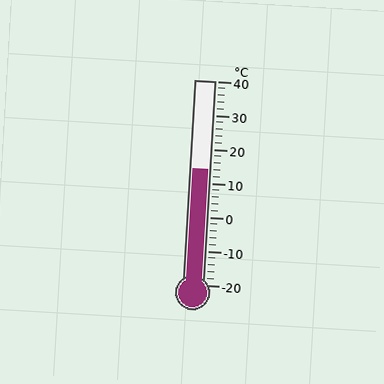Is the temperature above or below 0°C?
The temperature is above 0°C.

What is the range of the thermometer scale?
The thermometer scale ranges from -20°C to 40°C.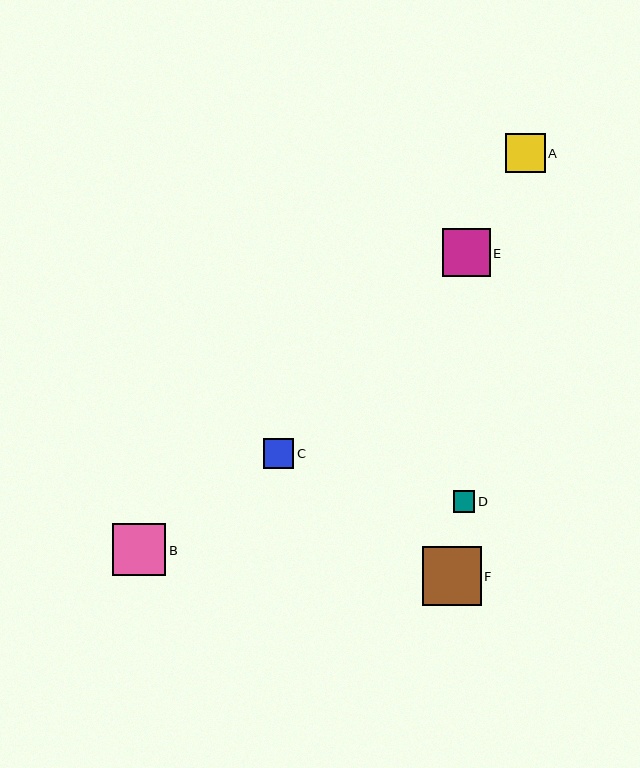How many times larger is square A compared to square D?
Square A is approximately 1.8 times the size of square D.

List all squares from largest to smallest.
From largest to smallest: F, B, E, A, C, D.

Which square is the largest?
Square F is the largest with a size of approximately 59 pixels.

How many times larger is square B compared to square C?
Square B is approximately 1.8 times the size of square C.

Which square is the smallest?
Square D is the smallest with a size of approximately 22 pixels.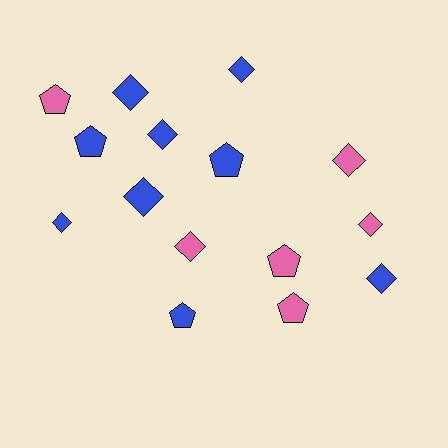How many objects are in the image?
There are 15 objects.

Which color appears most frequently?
Blue, with 9 objects.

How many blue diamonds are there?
There are 6 blue diamonds.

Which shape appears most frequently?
Diamond, with 9 objects.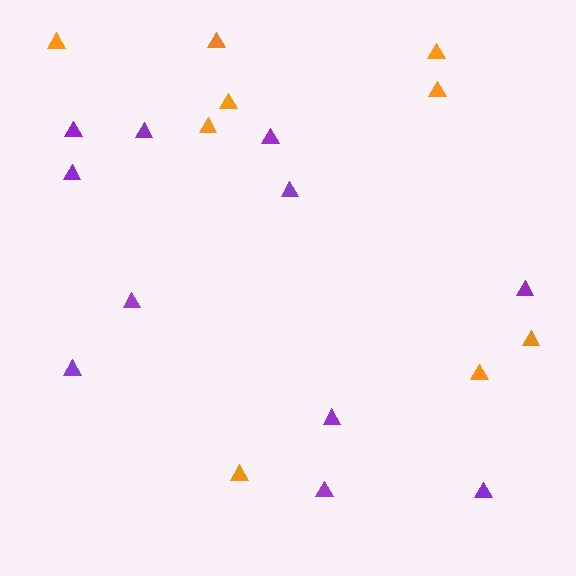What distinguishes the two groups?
There are 2 groups: one group of orange triangles (9) and one group of purple triangles (11).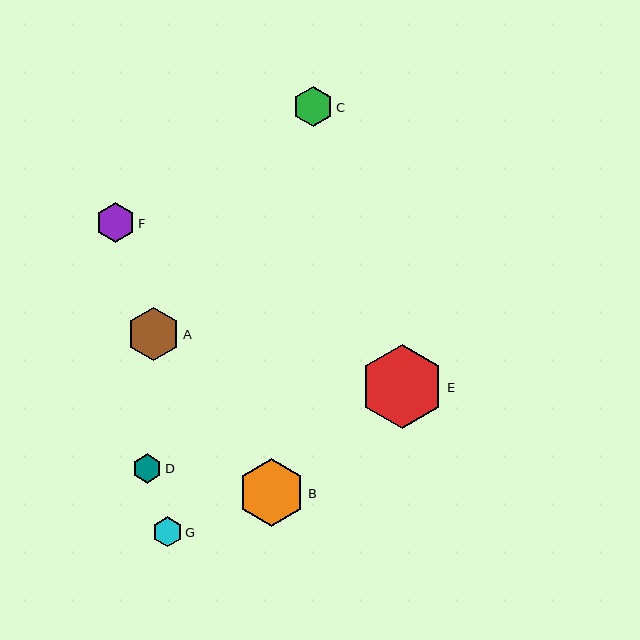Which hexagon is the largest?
Hexagon E is the largest with a size of approximately 84 pixels.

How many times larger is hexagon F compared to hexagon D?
Hexagon F is approximately 1.3 times the size of hexagon D.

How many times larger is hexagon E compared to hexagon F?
Hexagon E is approximately 2.1 times the size of hexagon F.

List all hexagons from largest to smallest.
From largest to smallest: E, B, A, C, F, G, D.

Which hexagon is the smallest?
Hexagon D is the smallest with a size of approximately 29 pixels.